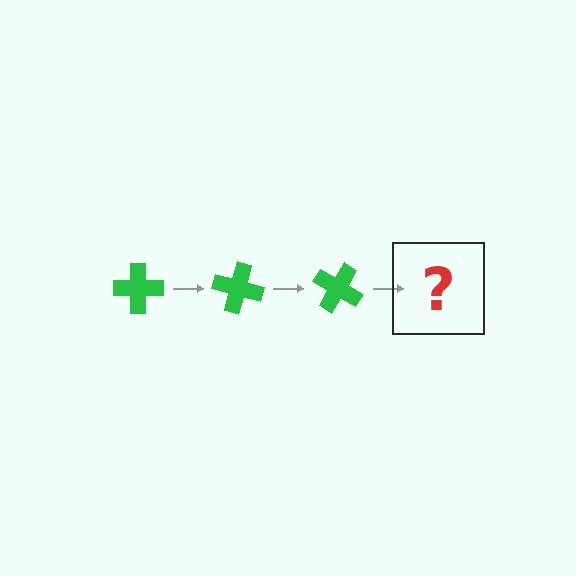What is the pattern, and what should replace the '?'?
The pattern is that the cross rotates 15 degrees each step. The '?' should be a green cross rotated 45 degrees.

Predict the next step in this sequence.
The next step is a green cross rotated 45 degrees.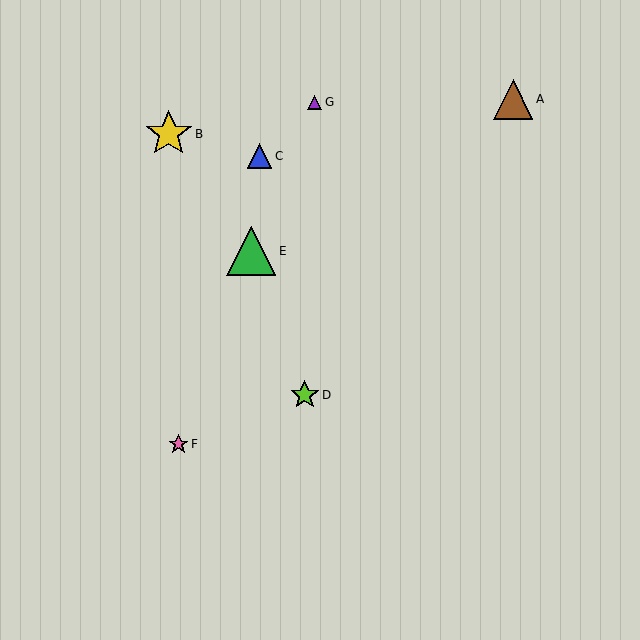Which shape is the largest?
The green triangle (labeled E) is the largest.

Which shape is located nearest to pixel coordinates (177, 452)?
The pink star (labeled F) at (178, 444) is nearest to that location.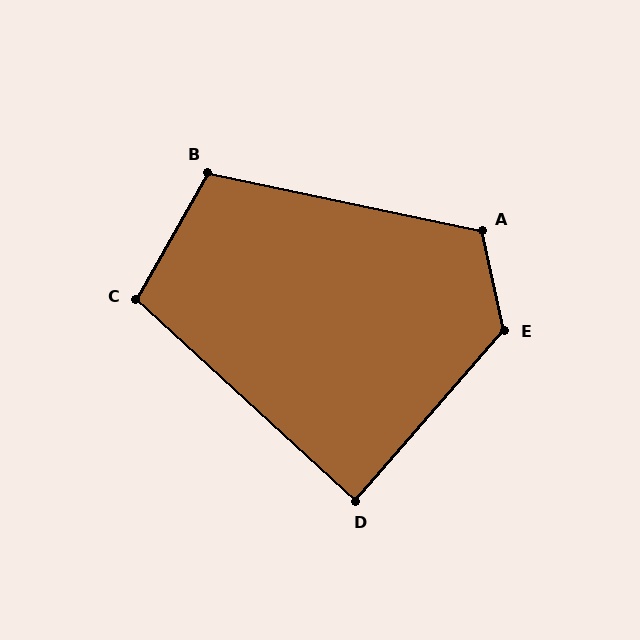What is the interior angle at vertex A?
Approximately 115 degrees (obtuse).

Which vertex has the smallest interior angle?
D, at approximately 88 degrees.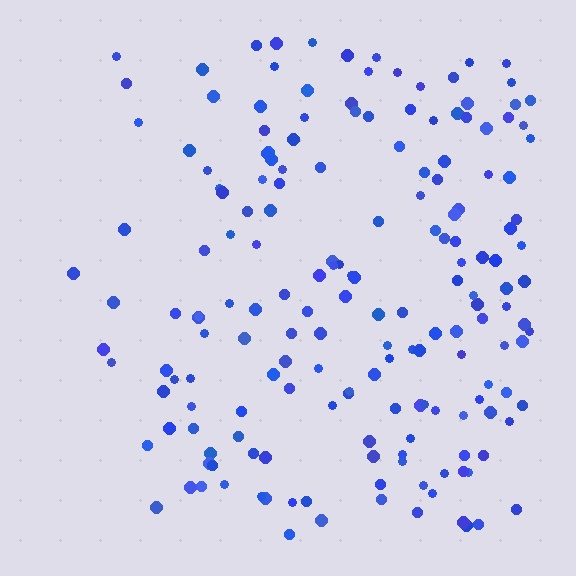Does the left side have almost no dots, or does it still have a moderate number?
Still a moderate number, just noticeably fewer than the right.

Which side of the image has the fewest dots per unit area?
The left.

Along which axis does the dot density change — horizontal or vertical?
Horizontal.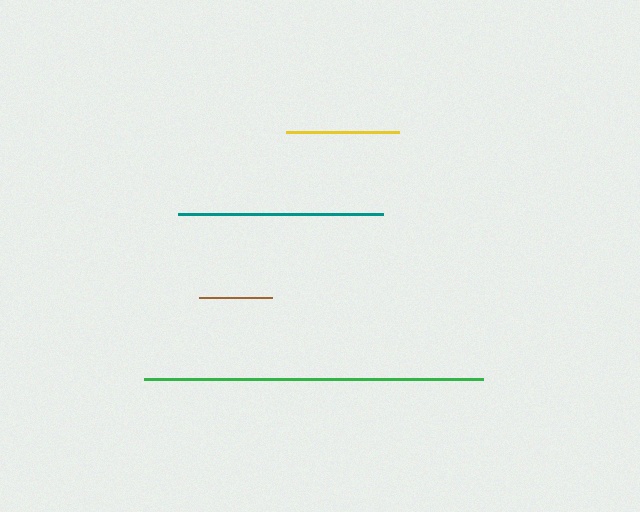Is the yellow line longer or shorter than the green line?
The green line is longer than the yellow line.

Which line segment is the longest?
The green line is the longest at approximately 339 pixels.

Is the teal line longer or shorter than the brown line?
The teal line is longer than the brown line.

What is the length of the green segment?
The green segment is approximately 339 pixels long.